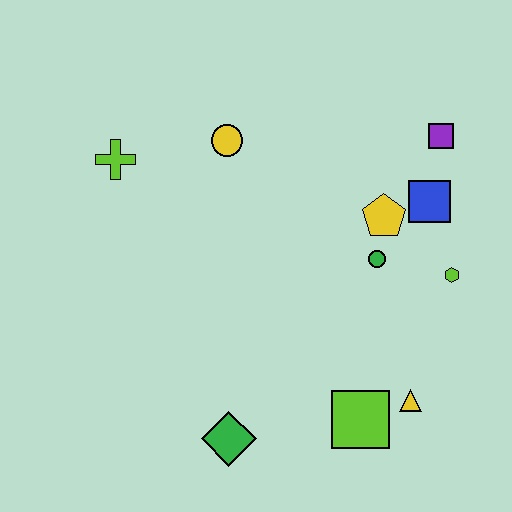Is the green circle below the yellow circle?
Yes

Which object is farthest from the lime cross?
The yellow triangle is farthest from the lime cross.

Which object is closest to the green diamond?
The lime square is closest to the green diamond.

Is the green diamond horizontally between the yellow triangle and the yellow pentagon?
No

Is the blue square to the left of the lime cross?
No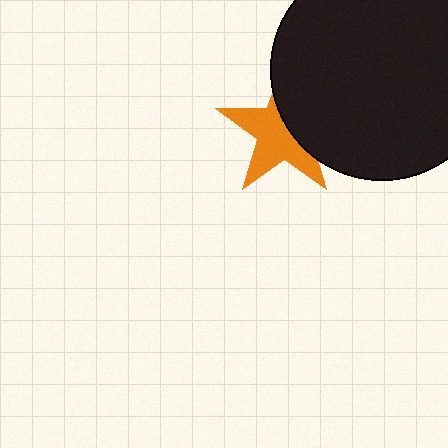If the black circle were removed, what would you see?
You would see the complete orange star.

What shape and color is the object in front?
The object in front is a black circle.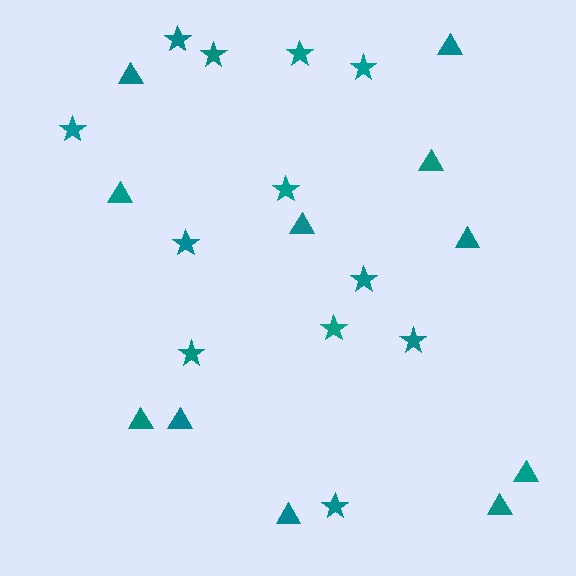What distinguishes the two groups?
There are 2 groups: one group of triangles (11) and one group of stars (12).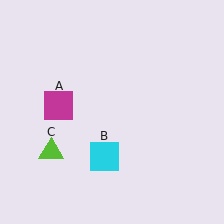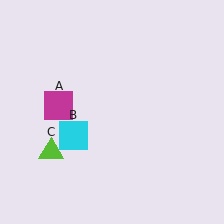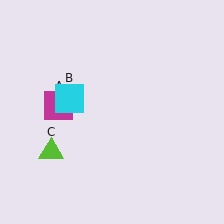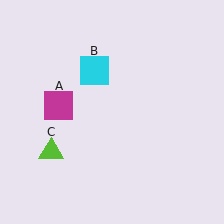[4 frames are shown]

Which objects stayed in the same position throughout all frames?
Magenta square (object A) and lime triangle (object C) remained stationary.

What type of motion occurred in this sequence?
The cyan square (object B) rotated clockwise around the center of the scene.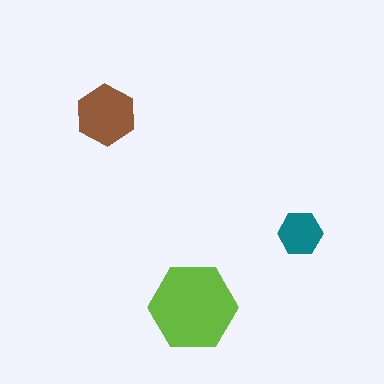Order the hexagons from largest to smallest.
the lime one, the brown one, the teal one.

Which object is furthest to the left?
The brown hexagon is leftmost.